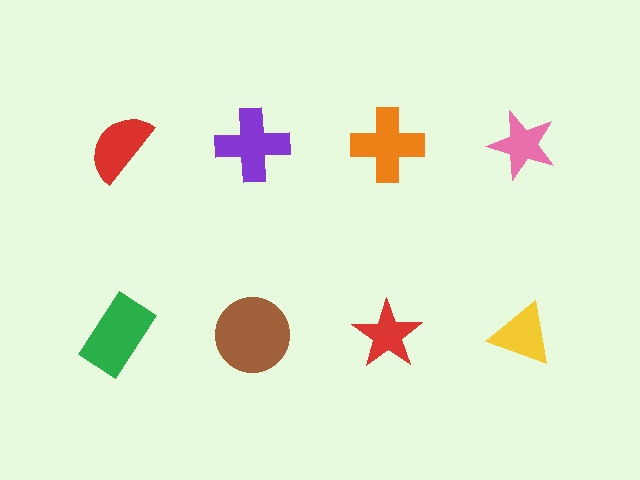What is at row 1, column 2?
A purple cross.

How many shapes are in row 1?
4 shapes.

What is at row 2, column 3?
A red star.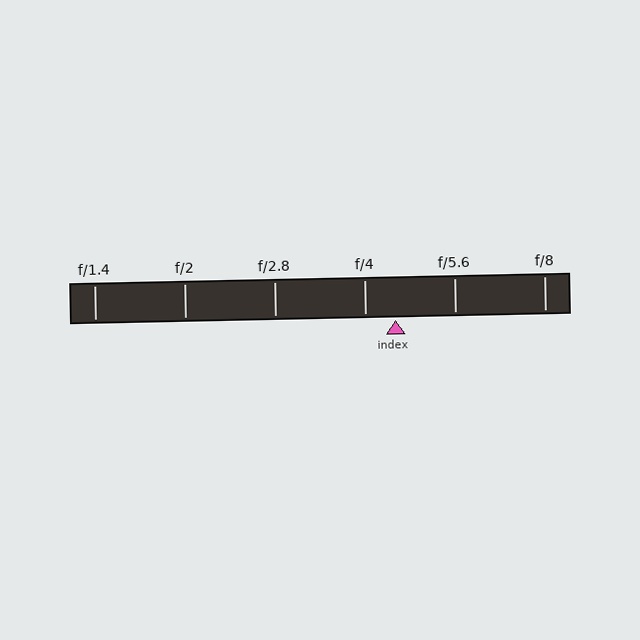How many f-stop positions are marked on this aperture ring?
There are 6 f-stop positions marked.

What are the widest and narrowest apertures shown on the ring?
The widest aperture shown is f/1.4 and the narrowest is f/8.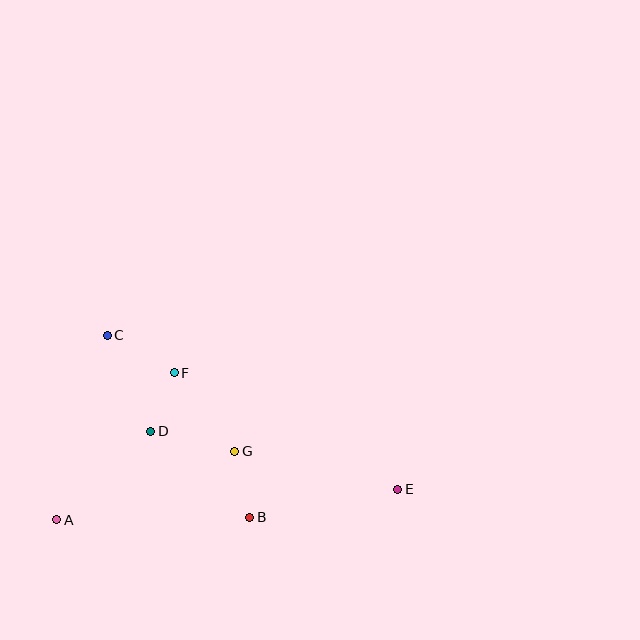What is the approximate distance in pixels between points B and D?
The distance between B and D is approximately 131 pixels.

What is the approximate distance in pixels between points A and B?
The distance between A and B is approximately 193 pixels.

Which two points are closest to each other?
Points D and F are closest to each other.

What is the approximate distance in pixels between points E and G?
The distance between E and G is approximately 167 pixels.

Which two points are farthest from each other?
Points A and E are farthest from each other.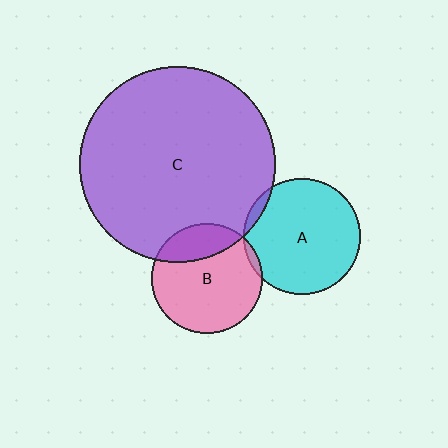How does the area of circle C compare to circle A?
Approximately 2.8 times.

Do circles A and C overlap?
Yes.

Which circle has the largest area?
Circle C (purple).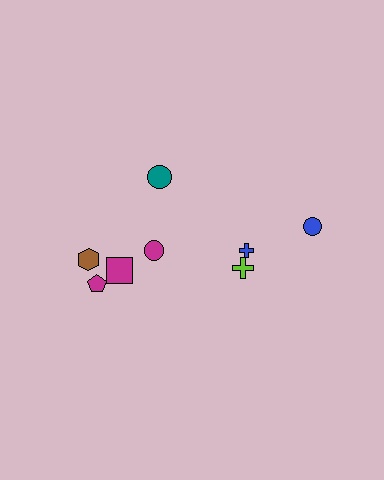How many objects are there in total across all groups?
There are 8 objects.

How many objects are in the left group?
There are 5 objects.